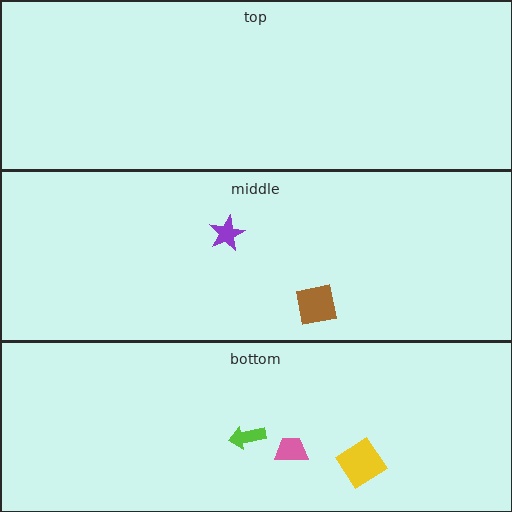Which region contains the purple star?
The middle region.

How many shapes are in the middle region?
2.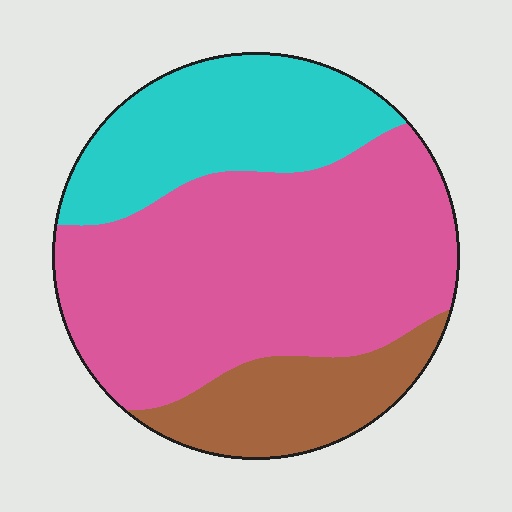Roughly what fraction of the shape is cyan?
Cyan takes up about one quarter (1/4) of the shape.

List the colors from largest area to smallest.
From largest to smallest: pink, cyan, brown.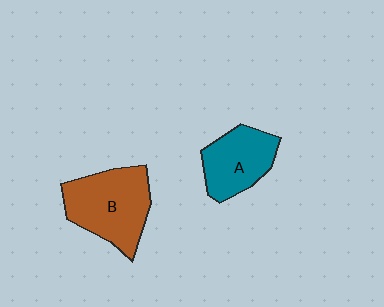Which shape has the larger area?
Shape B (brown).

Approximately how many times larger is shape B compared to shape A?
Approximately 1.3 times.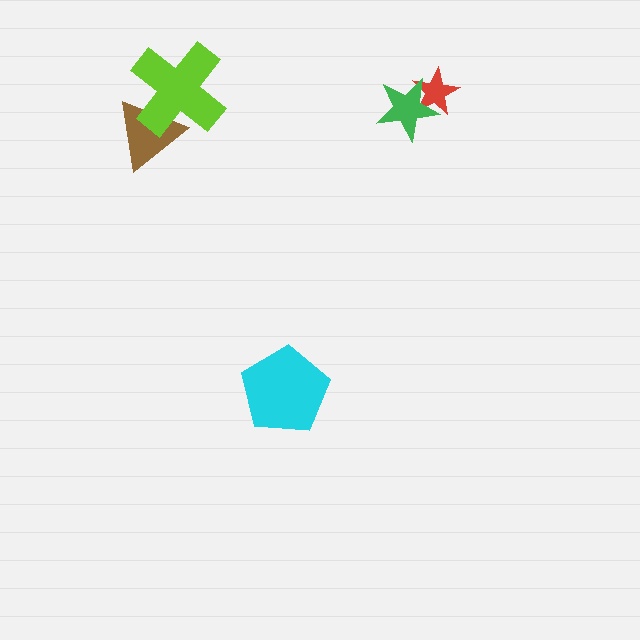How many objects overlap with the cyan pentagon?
0 objects overlap with the cyan pentagon.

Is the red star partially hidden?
Yes, it is partially covered by another shape.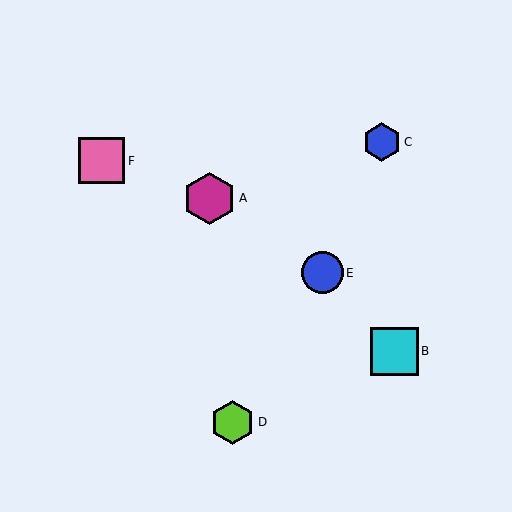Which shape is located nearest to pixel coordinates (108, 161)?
The pink square (labeled F) at (102, 161) is nearest to that location.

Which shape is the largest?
The magenta hexagon (labeled A) is the largest.